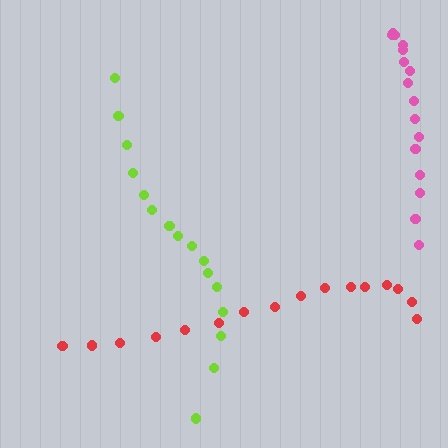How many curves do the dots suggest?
There are 3 distinct paths.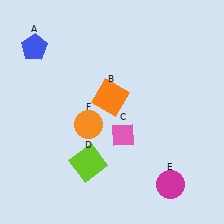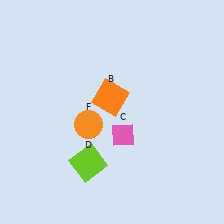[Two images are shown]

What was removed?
The magenta circle (E), the blue pentagon (A) were removed in Image 2.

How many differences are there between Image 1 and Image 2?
There are 2 differences between the two images.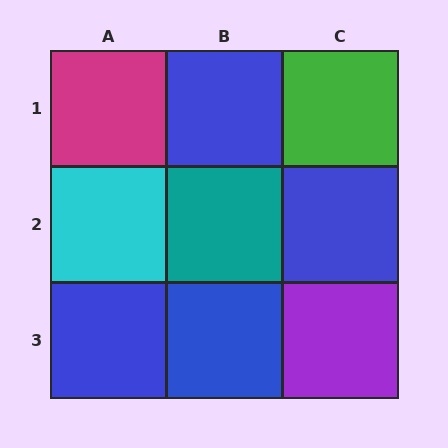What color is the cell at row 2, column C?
Blue.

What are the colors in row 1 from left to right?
Magenta, blue, green.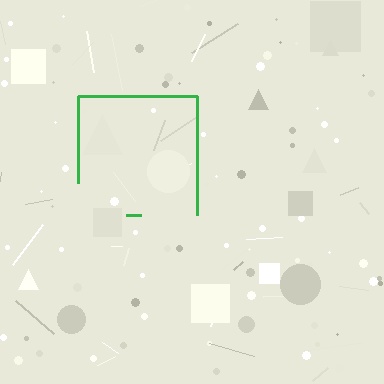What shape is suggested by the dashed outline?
The dashed outline suggests a square.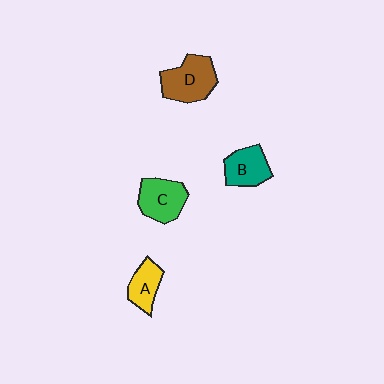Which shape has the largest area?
Shape D (brown).